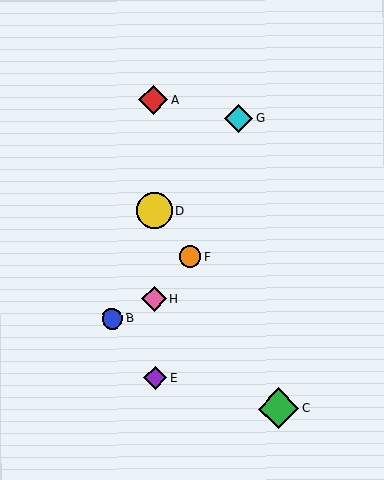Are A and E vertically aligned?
Yes, both are at x≈153.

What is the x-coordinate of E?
Object E is at x≈155.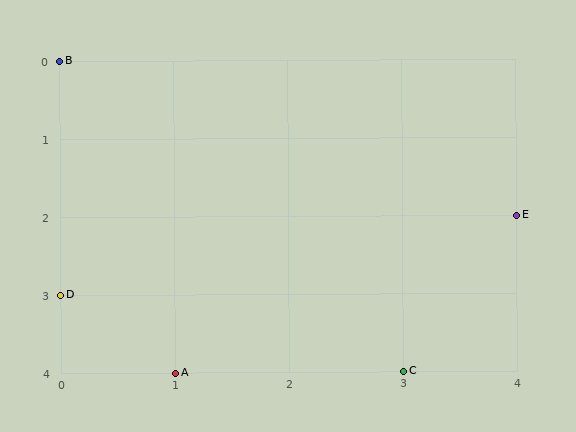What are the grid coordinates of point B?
Point B is at grid coordinates (0, 0).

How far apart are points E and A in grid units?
Points E and A are 3 columns and 2 rows apart (about 3.6 grid units diagonally).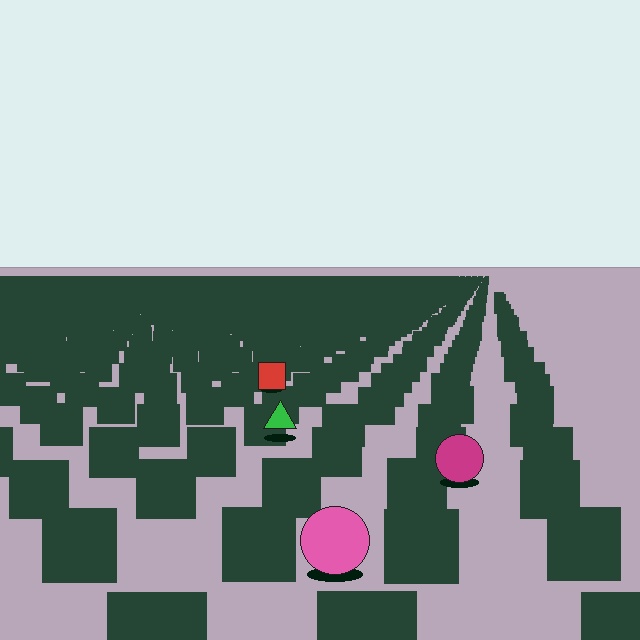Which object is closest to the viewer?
The pink circle is closest. The texture marks near it are larger and more spread out.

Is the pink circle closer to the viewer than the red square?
Yes. The pink circle is closer — you can tell from the texture gradient: the ground texture is coarser near it.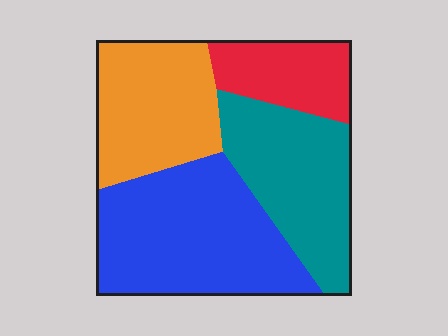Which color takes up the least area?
Red, at roughly 15%.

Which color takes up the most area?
Blue, at roughly 35%.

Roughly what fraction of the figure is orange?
Orange takes up about one quarter (1/4) of the figure.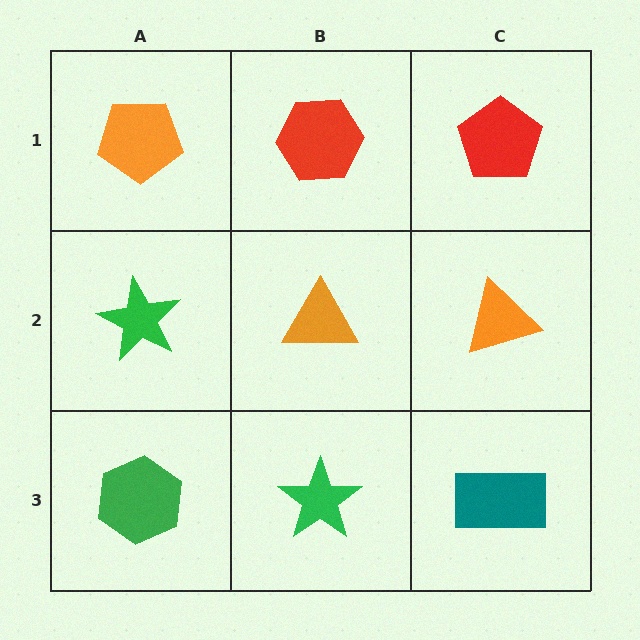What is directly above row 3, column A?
A green star.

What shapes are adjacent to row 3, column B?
An orange triangle (row 2, column B), a green hexagon (row 3, column A), a teal rectangle (row 3, column C).